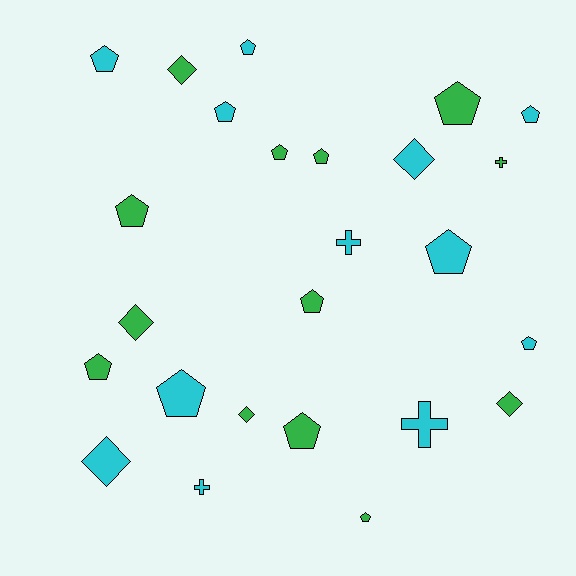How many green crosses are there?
There is 1 green cross.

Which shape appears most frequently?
Pentagon, with 15 objects.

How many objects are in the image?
There are 25 objects.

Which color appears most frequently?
Green, with 13 objects.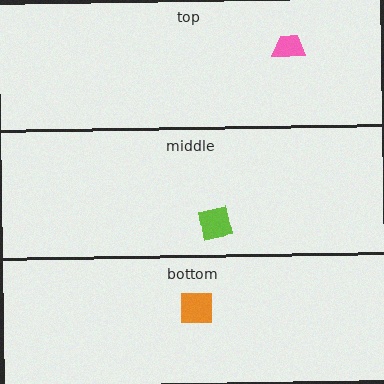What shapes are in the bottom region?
The orange square.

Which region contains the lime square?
The middle region.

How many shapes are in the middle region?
1.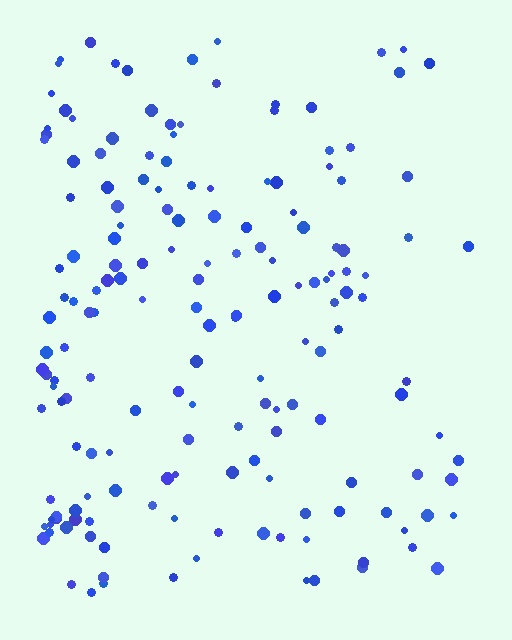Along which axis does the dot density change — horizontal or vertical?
Horizontal.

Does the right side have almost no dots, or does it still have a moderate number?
Still a moderate number, just noticeably fewer than the left.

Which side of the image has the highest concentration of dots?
The left.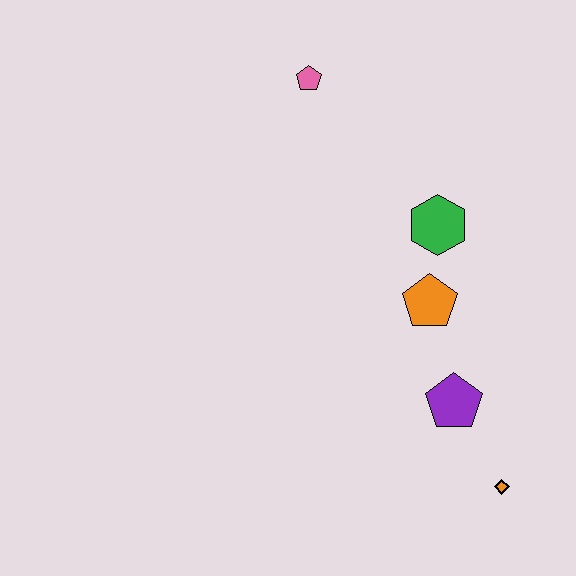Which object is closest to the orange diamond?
The purple pentagon is closest to the orange diamond.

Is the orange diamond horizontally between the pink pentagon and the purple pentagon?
No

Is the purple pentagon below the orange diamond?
No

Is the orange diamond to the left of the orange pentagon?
No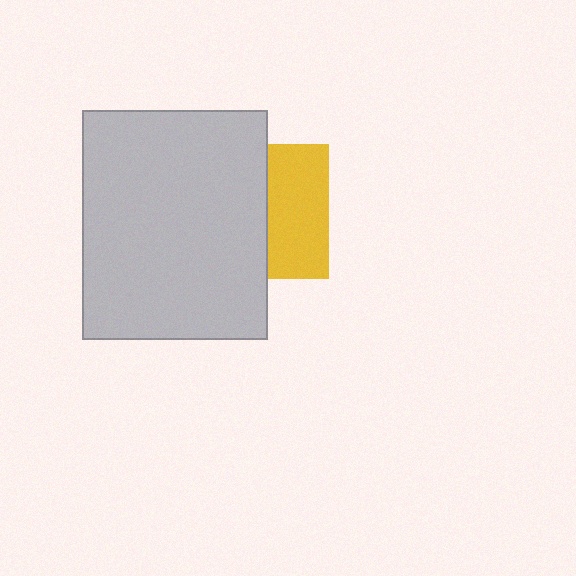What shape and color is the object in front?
The object in front is a light gray rectangle.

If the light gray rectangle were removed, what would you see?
You would see the complete yellow square.